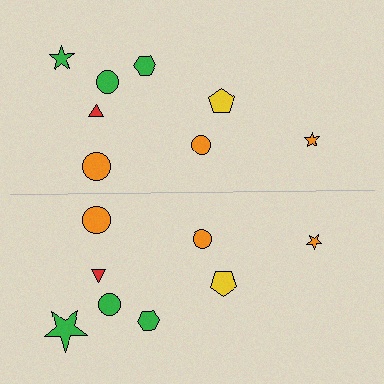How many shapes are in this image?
There are 16 shapes in this image.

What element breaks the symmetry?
The green star on the bottom side has a different size than its mirror counterpart.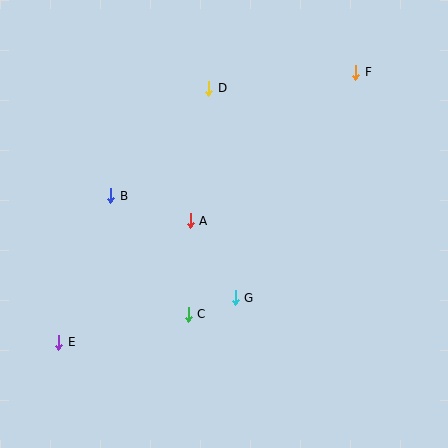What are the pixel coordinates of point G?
Point G is at (235, 298).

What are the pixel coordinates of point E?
Point E is at (59, 342).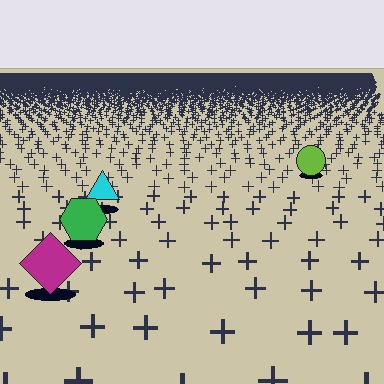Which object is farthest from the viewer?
The lime circle is farthest from the viewer. It appears smaller and the ground texture around it is denser.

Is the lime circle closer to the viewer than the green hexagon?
No. The green hexagon is closer — you can tell from the texture gradient: the ground texture is coarser near it.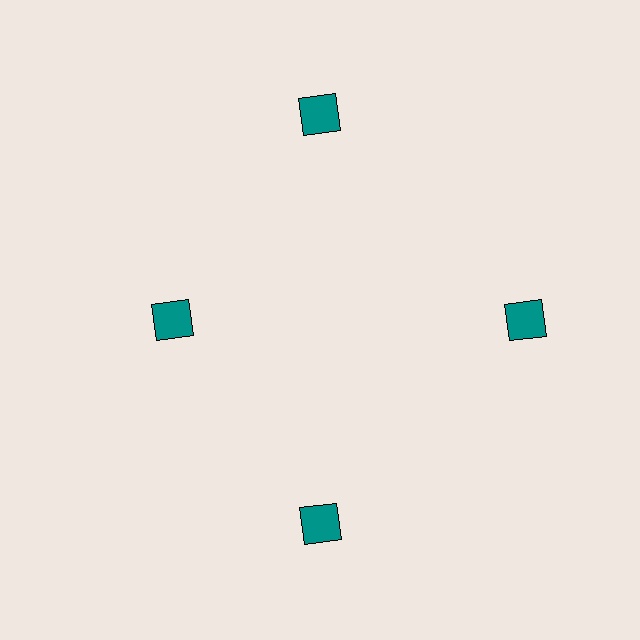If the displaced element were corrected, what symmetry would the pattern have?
It would have 4-fold rotational symmetry — the pattern would map onto itself every 90 degrees.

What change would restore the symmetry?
The symmetry would be restored by moving it outward, back onto the ring so that all 4 squares sit at equal angles and equal distance from the center.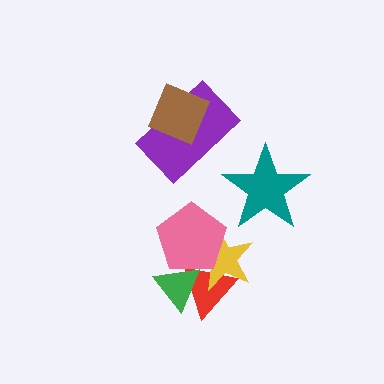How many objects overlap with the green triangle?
3 objects overlap with the green triangle.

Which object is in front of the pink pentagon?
The green triangle is in front of the pink pentagon.